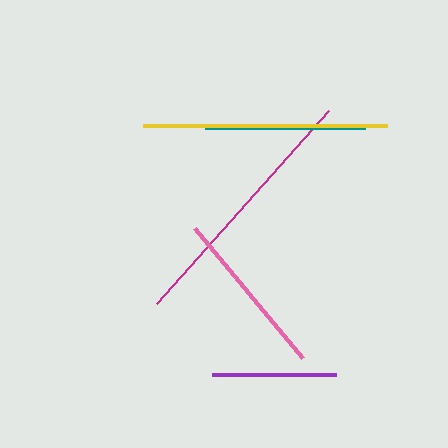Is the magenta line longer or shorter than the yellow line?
The magenta line is longer than the yellow line.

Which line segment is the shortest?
The purple line is the shortest at approximately 124 pixels.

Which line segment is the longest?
The magenta line is the longest at approximately 258 pixels.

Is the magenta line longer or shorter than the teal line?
The magenta line is longer than the teal line.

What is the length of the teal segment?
The teal segment is approximately 159 pixels long.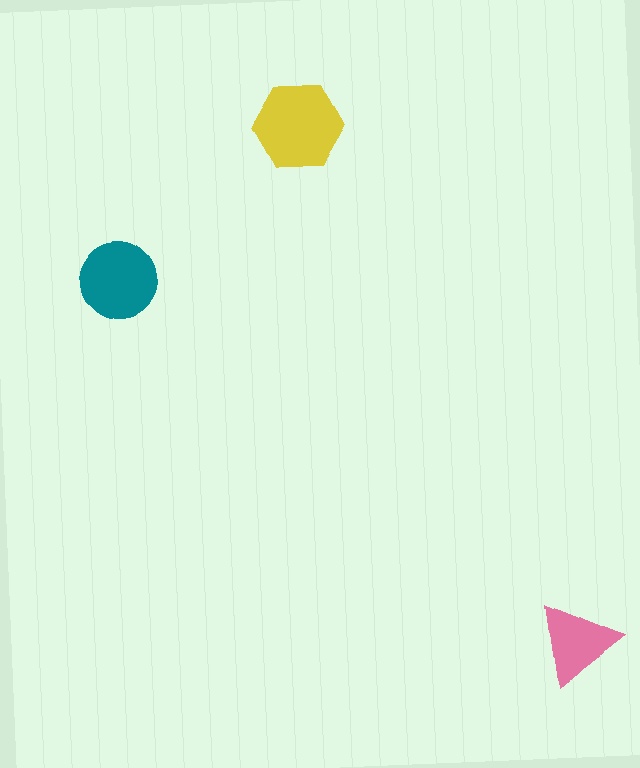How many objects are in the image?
There are 3 objects in the image.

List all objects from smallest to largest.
The pink triangle, the teal circle, the yellow hexagon.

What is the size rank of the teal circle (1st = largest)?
2nd.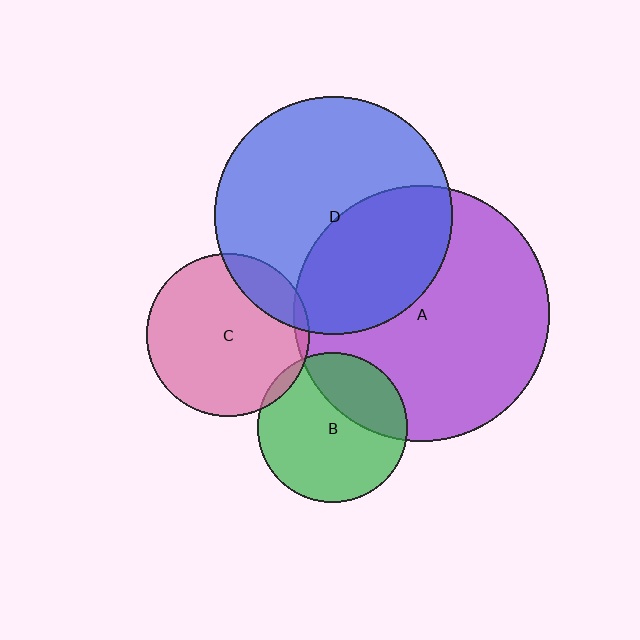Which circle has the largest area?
Circle A (purple).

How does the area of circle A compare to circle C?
Approximately 2.5 times.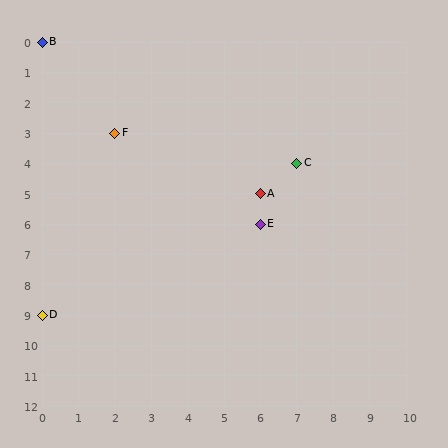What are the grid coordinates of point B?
Point B is at grid coordinates (0, 0).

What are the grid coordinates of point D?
Point D is at grid coordinates (0, 9).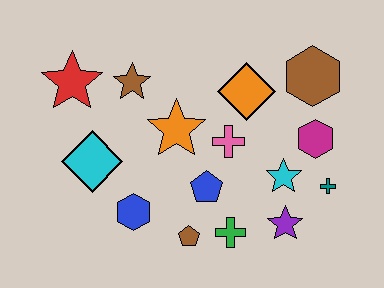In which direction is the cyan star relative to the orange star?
The cyan star is to the right of the orange star.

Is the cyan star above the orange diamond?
No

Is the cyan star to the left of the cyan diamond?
No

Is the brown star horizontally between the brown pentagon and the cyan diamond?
Yes